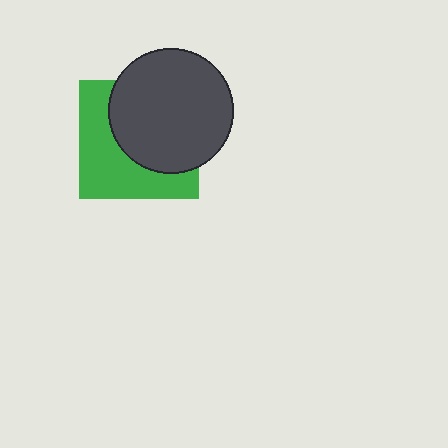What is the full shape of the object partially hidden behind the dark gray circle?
The partially hidden object is a green square.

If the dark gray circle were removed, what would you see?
You would see the complete green square.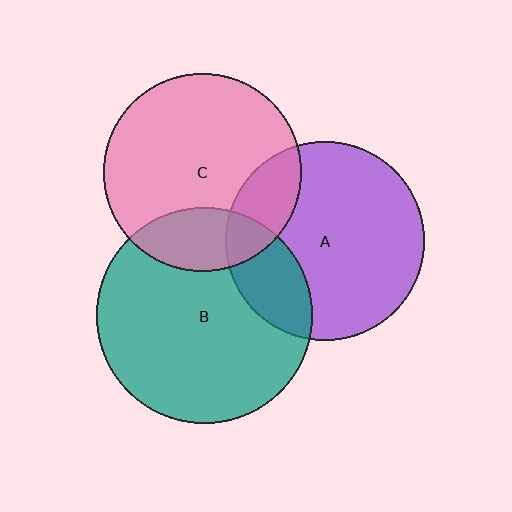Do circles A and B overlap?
Yes.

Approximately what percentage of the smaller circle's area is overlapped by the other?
Approximately 20%.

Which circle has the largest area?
Circle B (teal).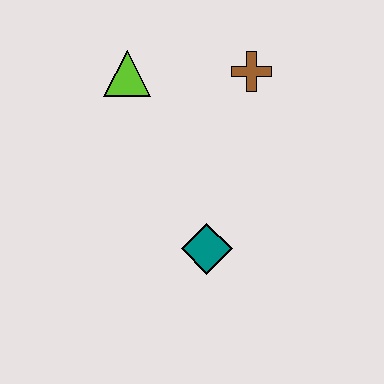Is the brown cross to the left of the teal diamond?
No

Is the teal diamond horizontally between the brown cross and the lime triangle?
Yes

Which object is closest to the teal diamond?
The brown cross is closest to the teal diamond.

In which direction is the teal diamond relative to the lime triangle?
The teal diamond is below the lime triangle.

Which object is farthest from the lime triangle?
The teal diamond is farthest from the lime triangle.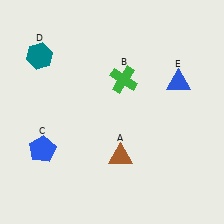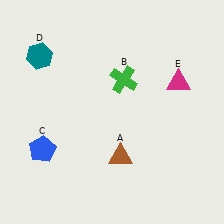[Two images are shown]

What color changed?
The triangle (E) changed from blue in Image 1 to magenta in Image 2.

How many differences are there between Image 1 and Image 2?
There is 1 difference between the two images.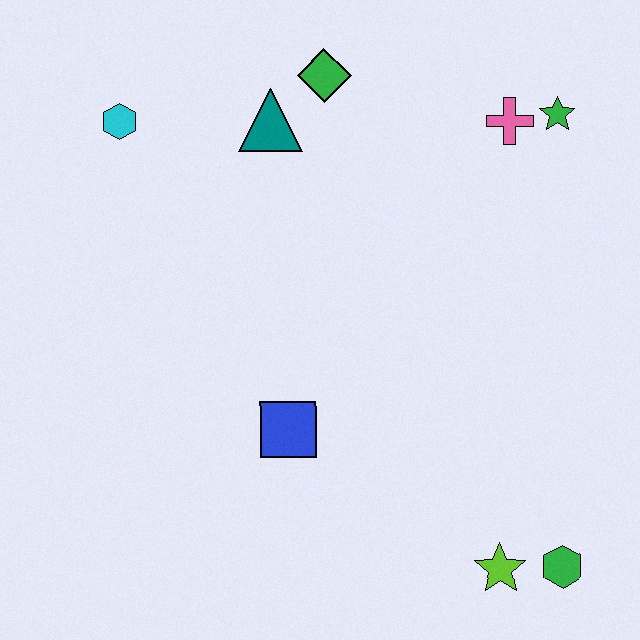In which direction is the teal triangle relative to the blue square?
The teal triangle is above the blue square.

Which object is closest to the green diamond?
The teal triangle is closest to the green diamond.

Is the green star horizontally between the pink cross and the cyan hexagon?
No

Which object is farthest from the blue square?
The green star is farthest from the blue square.